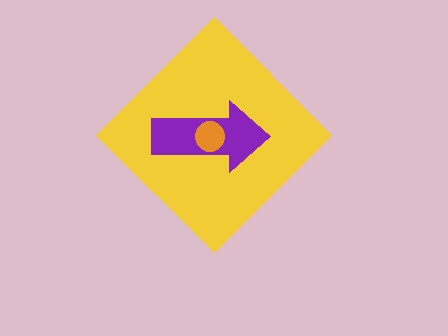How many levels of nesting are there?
3.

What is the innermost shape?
The orange circle.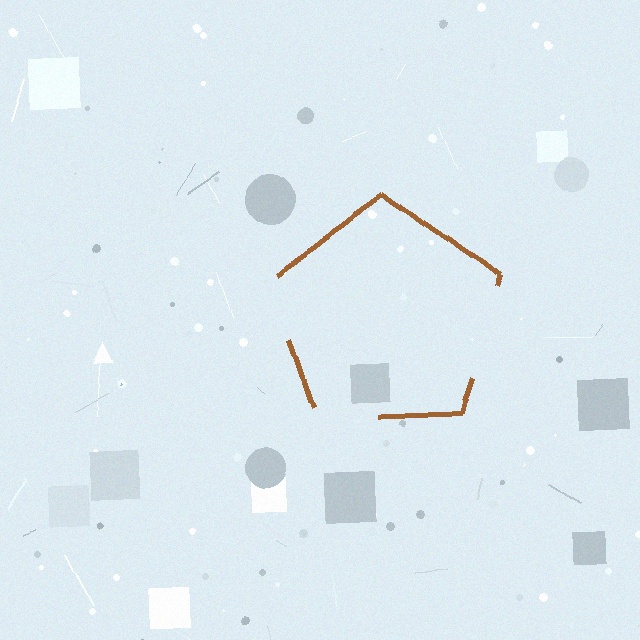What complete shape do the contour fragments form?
The contour fragments form a pentagon.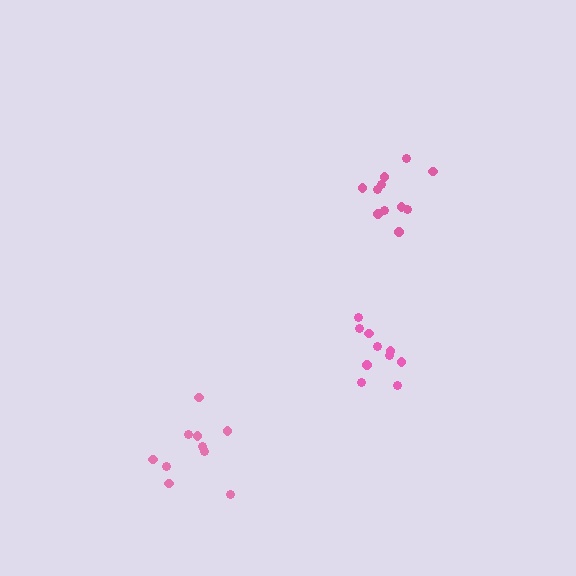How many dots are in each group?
Group 1: 11 dots, Group 2: 10 dots, Group 3: 10 dots (31 total).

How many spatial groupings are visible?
There are 3 spatial groupings.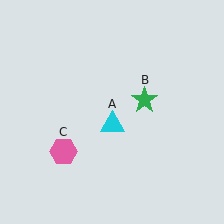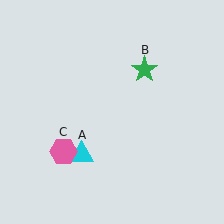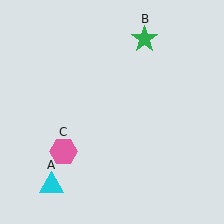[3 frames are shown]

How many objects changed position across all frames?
2 objects changed position: cyan triangle (object A), green star (object B).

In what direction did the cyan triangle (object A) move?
The cyan triangle (object A) moved down and to the left.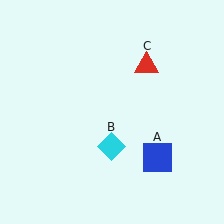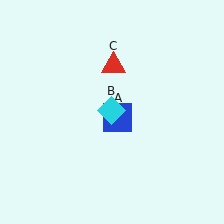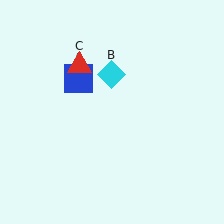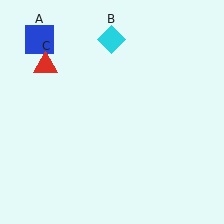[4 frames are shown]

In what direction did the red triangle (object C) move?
The red triangle (object C) moved left.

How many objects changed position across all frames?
3 objects changed position: blue square (object A), cyan diamond (object B), red triangle (object C).